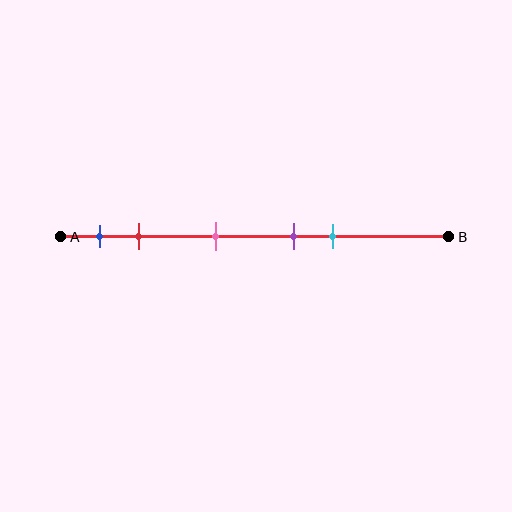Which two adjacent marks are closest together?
The purple and cyan marks are the closest adjacent pair.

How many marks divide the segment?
There are 5 marks dividing the segment.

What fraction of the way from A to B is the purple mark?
The purple mark is approximately 60% (0.6) of the way from A to B.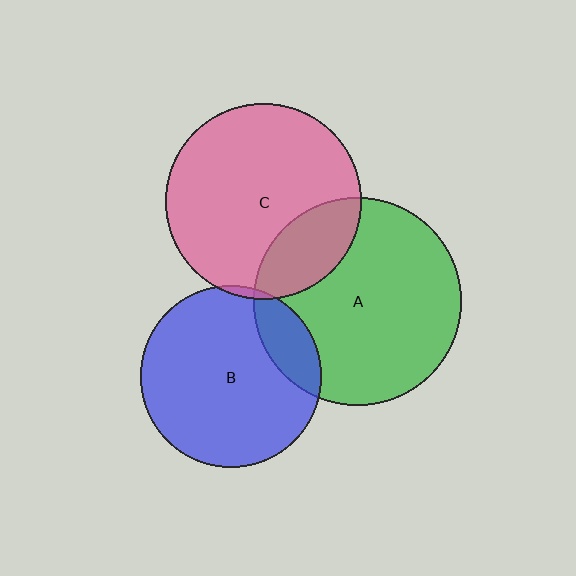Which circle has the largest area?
Circle A (green).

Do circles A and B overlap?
Yes.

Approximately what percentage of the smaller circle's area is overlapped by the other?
Approximately 15%.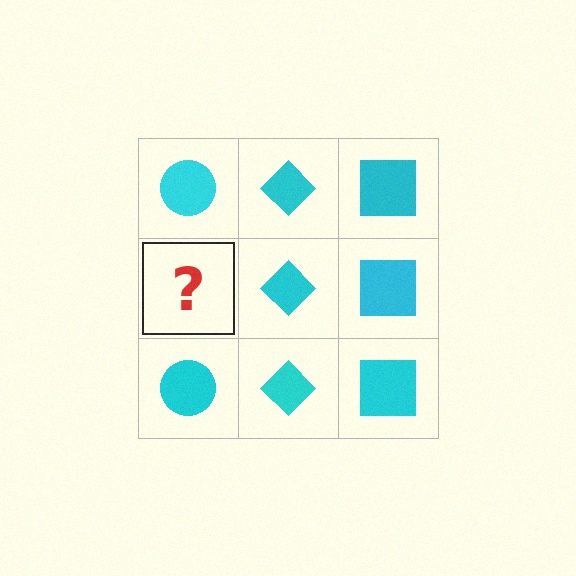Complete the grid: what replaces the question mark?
The question mark should be replaced with a cyan circle.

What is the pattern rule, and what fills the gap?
The rule is that each column has a consistent shape. The gap should be filled with a cyan circle.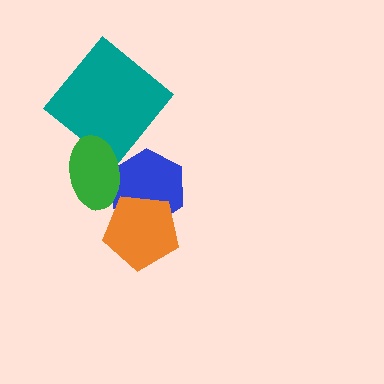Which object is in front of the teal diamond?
The green ellipse is in front of the teal diamond.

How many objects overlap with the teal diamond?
1 object overlaps with the teal diamond.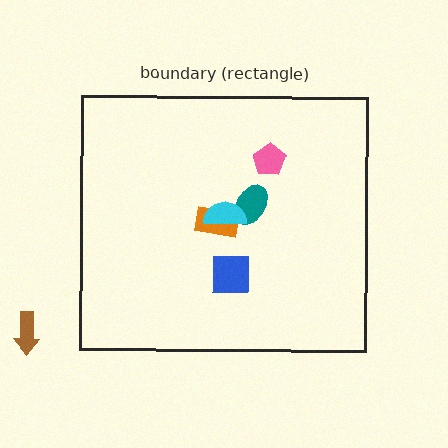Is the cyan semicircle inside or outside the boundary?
Inside.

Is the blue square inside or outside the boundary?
Inside.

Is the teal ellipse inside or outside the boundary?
Inside.